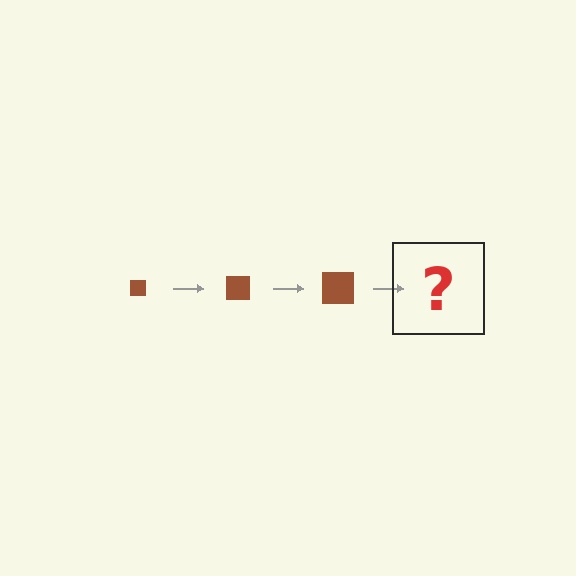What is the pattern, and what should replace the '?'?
The pattern is that the square gets progressively larger each step. The '?' should be a brown square, larger than the previous one.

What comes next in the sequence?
The next element should be a brown square, larger than the previous one.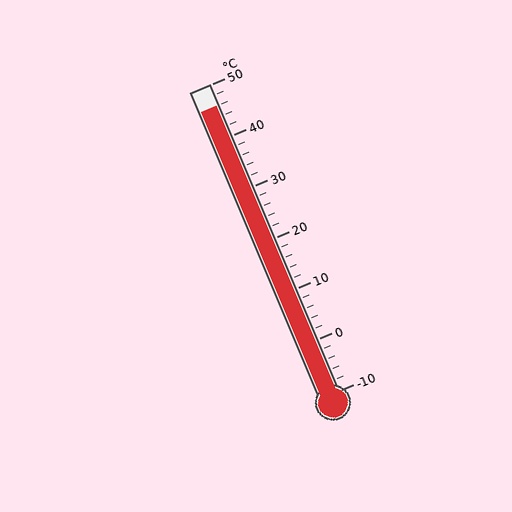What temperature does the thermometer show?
The thermometer shows approximately 46°C.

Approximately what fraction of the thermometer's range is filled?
The thermometer is filled to approximately 95% of its range.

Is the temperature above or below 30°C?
The temperature is above 30°C.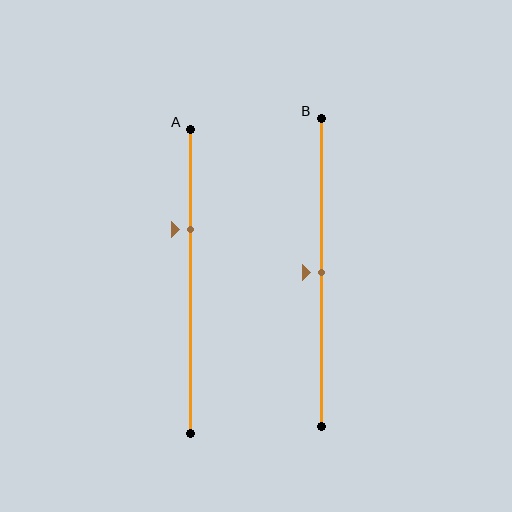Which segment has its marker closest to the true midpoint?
Segment B has its marker closest to the true midpoint.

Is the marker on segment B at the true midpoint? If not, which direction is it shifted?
Yes, the marker on segment B is at the true midpoint.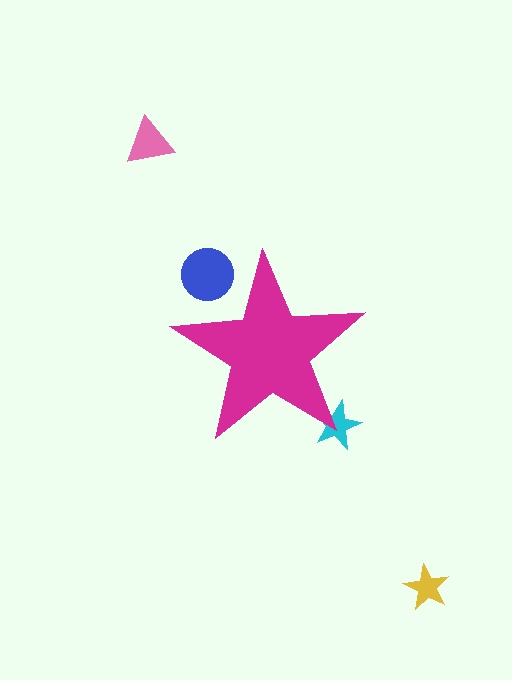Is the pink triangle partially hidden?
No, the pink triangle is fully visible.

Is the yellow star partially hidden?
No, the yellow star is fully visible.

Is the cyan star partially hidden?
Yes, the cyan star is partially hidden behind the magenta star.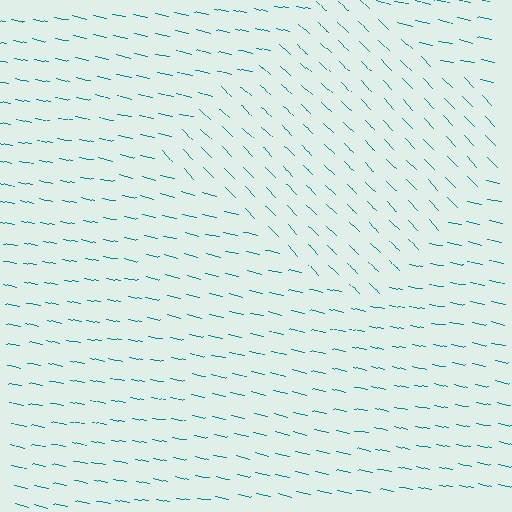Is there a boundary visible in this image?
Yes, there is a texture boundary formed by a change in line orientation.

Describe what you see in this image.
The image is filled with small teal line segments. A diamond region in the image has lines oriented differently from the surrounding lines, creating a visible texture boundary.